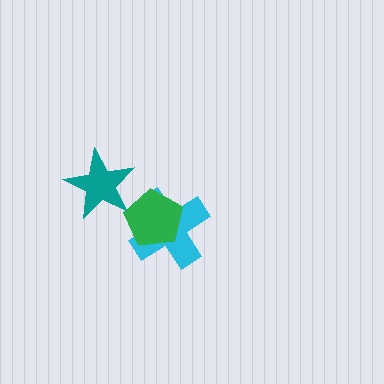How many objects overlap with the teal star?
0 objects overlap with the teal star.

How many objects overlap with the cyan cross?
1 object overlaps with the cyan cross.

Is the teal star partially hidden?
No, no other shape covers it.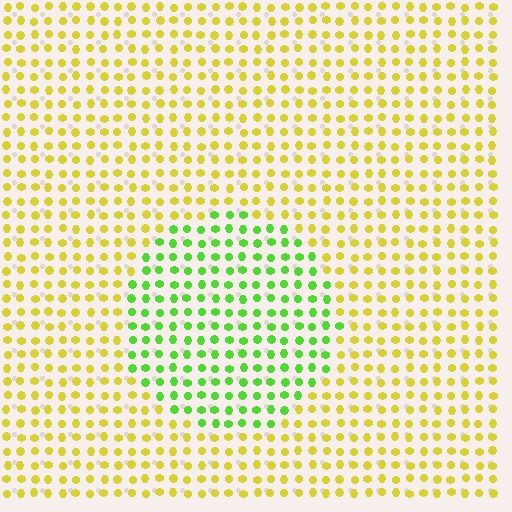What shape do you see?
I see a circle.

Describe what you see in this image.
The image is filled with small yellow elements in a uniform arrangement. A circle-shaped region is visible where the elements are tinted to a slightly different hue, forming a subtle color boundary.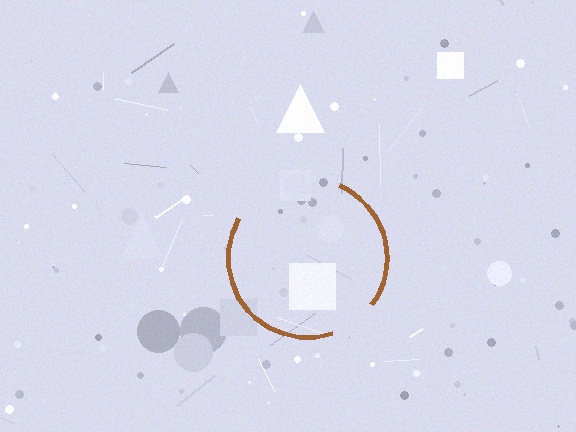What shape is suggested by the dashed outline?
The dashed outline suggests a circle.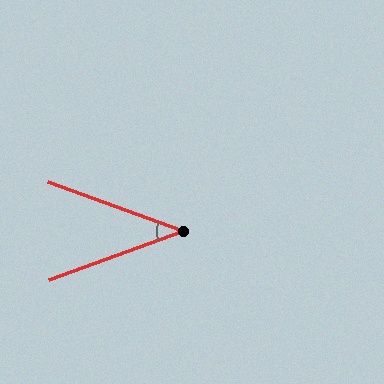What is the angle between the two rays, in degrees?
Approximately 40 degrees.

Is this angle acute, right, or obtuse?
It is acute.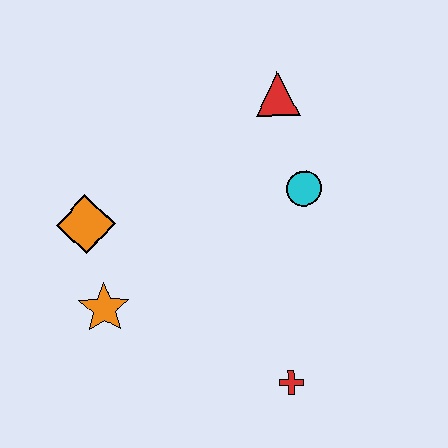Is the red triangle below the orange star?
No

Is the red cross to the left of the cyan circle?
Yes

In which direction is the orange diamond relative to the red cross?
The orange diamond is to the left of the red cross.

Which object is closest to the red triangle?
The cyan circle is closest to the red triangle.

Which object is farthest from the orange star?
The red triangle is farthest from the orange star.